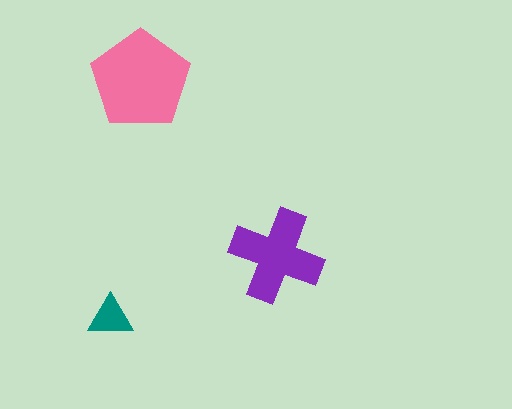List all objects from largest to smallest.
The pink pentagon, the purple cross, the teal triangle.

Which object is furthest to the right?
The purple cross is rightmost.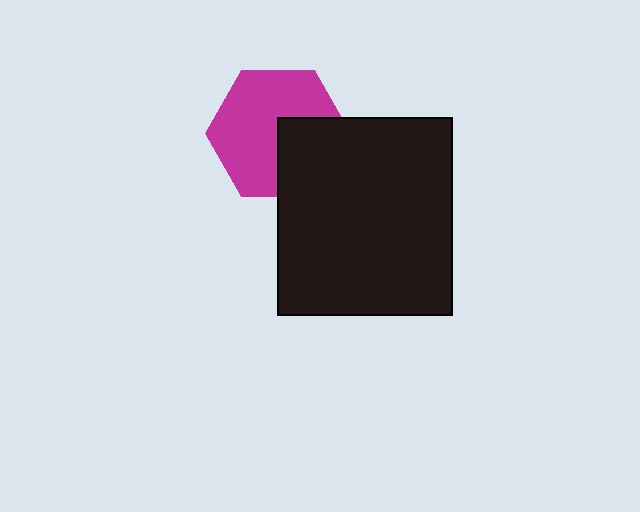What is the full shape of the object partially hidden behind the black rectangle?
The partially hidden object is a magenta hexagon.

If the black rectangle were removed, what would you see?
You would see the complete magenta hexagon.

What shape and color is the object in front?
The object in front is a black rectangle.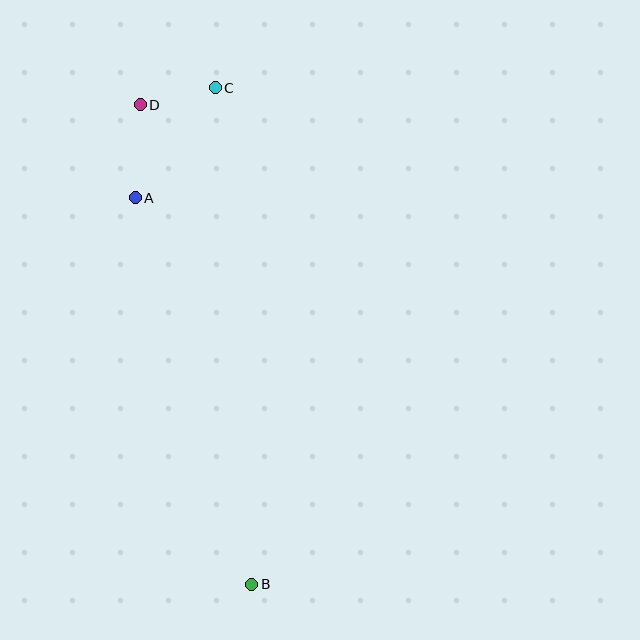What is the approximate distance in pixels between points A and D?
The distance between A and D is approximately 93 pixels.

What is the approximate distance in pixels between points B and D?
The distance between B and D is approximately 492 pixels.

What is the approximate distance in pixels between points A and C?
The distance between A and C is approximately 136 pixels.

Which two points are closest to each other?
Points C and D are closest to each other.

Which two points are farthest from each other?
Points B and C are farthest from each other.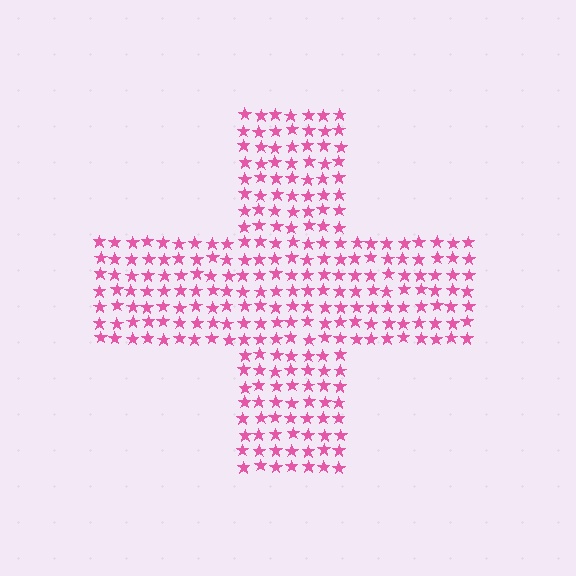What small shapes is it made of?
It is made of small stars.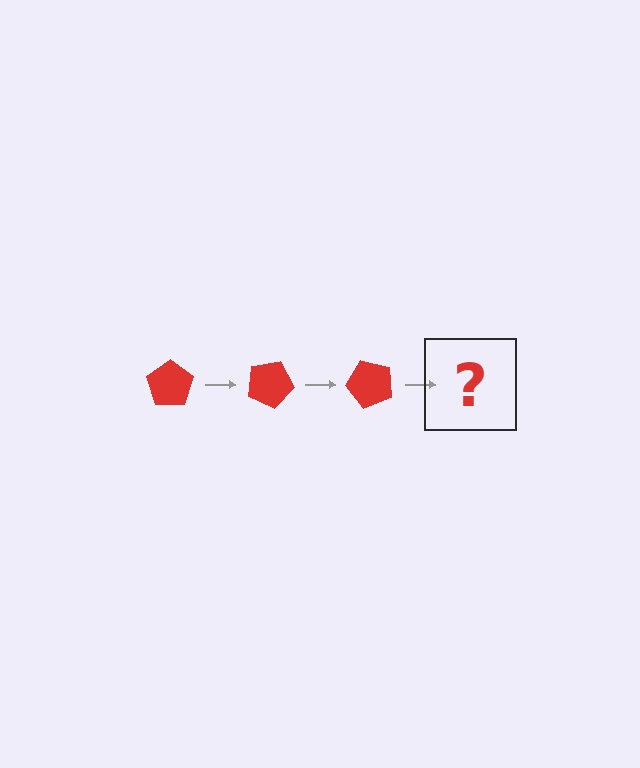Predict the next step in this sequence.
The next step is a red pentagon rotated 75 degrees.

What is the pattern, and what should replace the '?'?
The pattern is that the pentagon rotates 25 degrees each step. The '?' should be a red pentagon rotated 75 degrees.